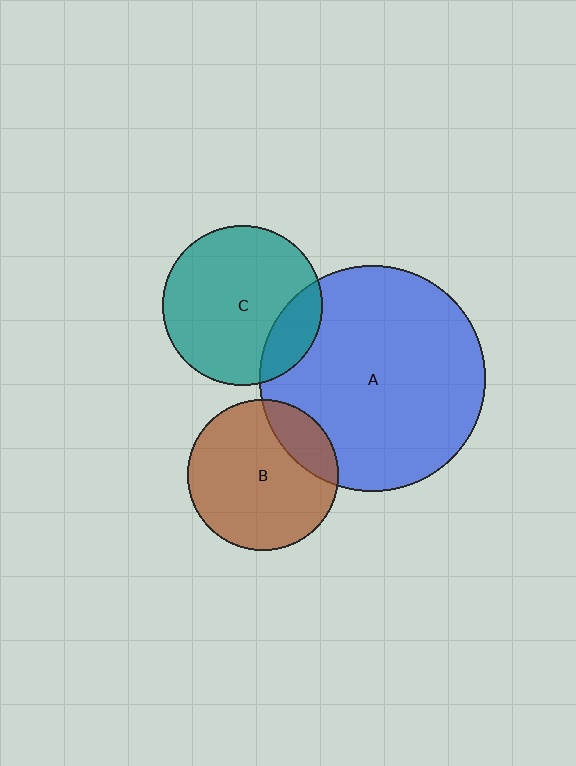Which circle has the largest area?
Circle A (blue).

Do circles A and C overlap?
Yes.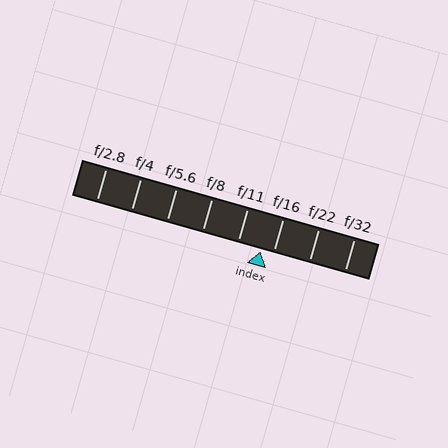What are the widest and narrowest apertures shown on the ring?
The widest aperture shown is f/2.8 and the narrowest is f/32.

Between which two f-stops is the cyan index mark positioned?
The index mark is between f/11 and f/16.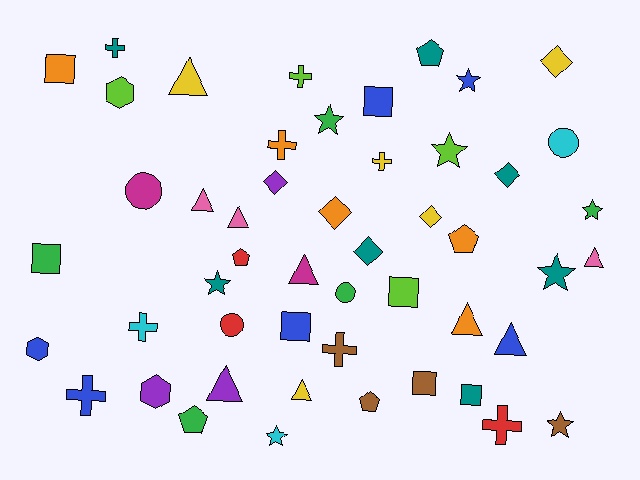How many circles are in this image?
There are 4 circles.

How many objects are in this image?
There are 50 objects.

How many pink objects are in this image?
There are 3 pink objects.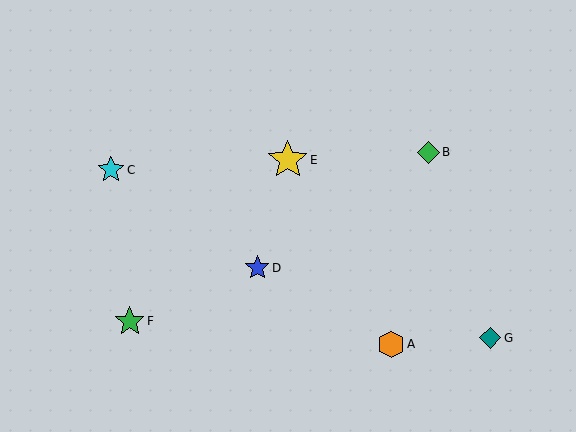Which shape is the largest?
The yellow star (labeled E) is the largest.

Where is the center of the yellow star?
The center of the yellow star is at (288, 160).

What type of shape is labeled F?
Shape F is a green star.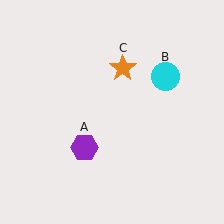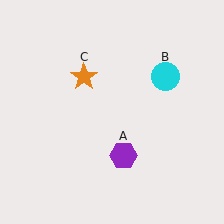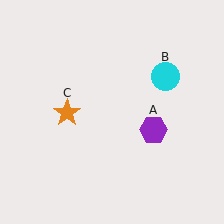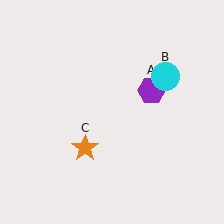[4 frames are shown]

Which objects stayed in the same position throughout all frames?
Cyan circle (object B) remained stationary.